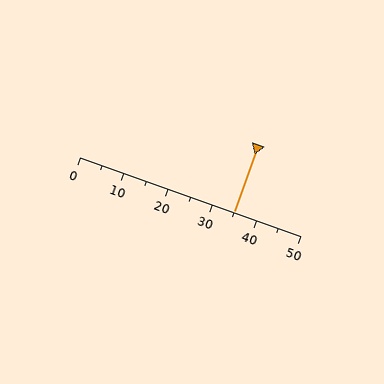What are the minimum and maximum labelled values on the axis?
The axis runs from 0 to 50.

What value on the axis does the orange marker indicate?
The marker indicates approximately 35.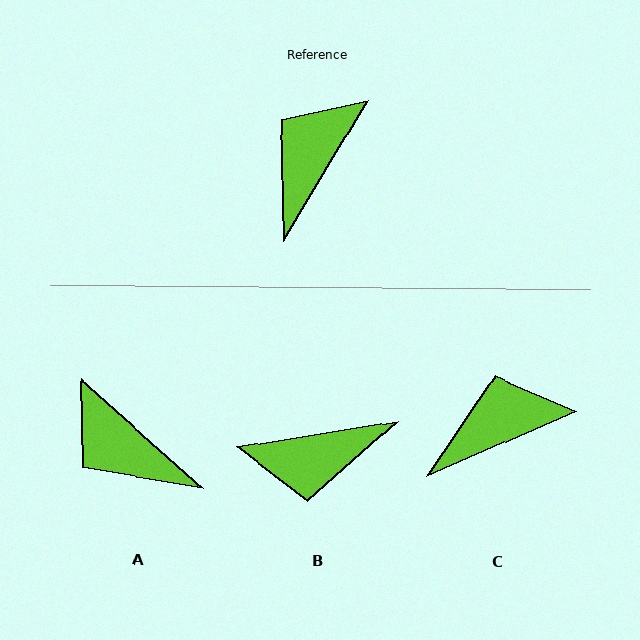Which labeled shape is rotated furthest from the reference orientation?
B, about 130 degrees away.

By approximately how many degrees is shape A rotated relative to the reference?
Approximately 79 degrees counter-clockwise.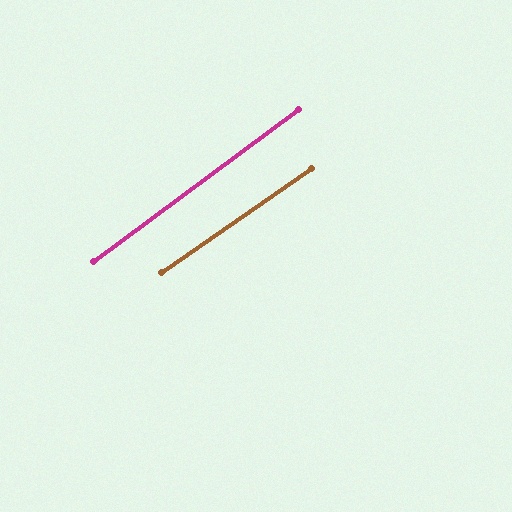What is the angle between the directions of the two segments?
Approximately 2 degrees.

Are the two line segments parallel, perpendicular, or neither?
Parallel — their directions differ by only 1.9°.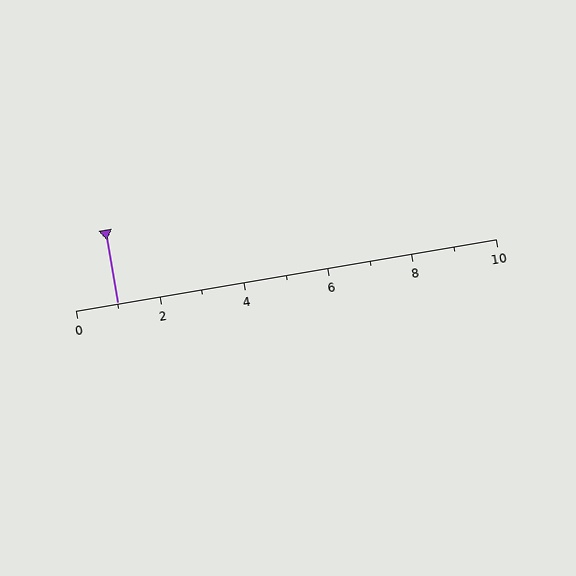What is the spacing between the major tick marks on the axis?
The major ticks are spaced 2 apart.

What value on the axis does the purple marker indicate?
The marker indicates approximately 1.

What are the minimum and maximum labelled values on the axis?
The axis runs from 0 to 10.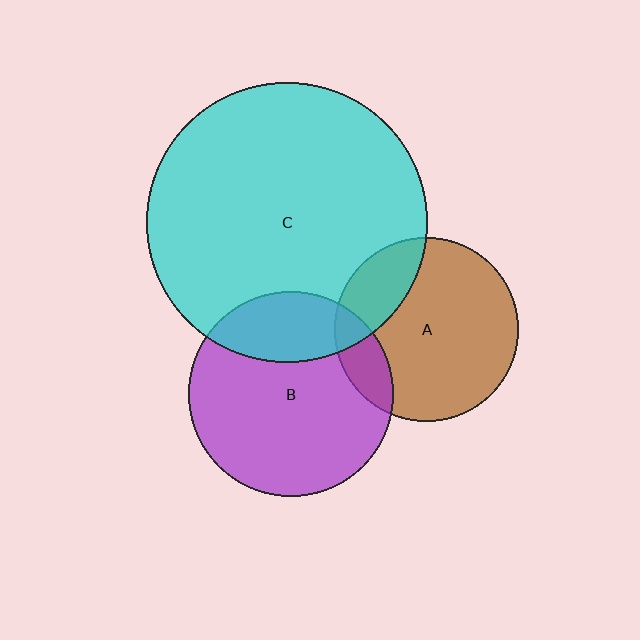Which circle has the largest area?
Circle C (cyan).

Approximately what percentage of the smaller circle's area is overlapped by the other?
Approximately 20%.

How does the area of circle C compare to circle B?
Approximately 1.9 times.